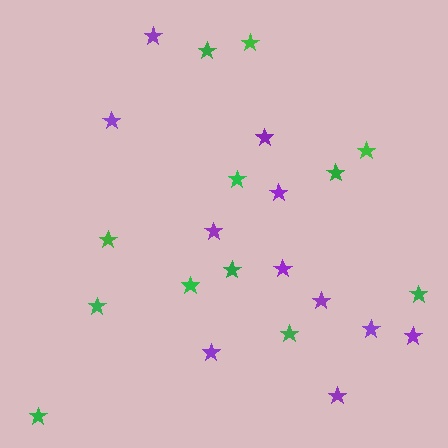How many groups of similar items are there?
There are 2 groups: one group of purple stars (11) and one group of green stars (12).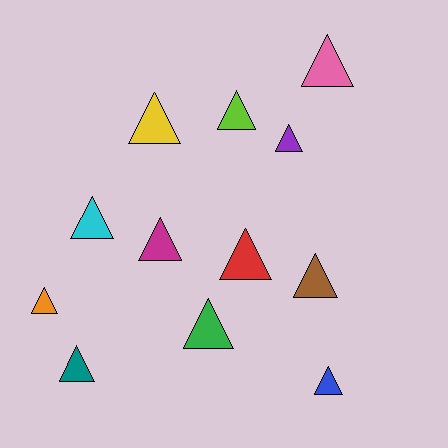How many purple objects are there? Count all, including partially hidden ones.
There is 1 purple object.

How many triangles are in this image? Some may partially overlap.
There are 12 triangles.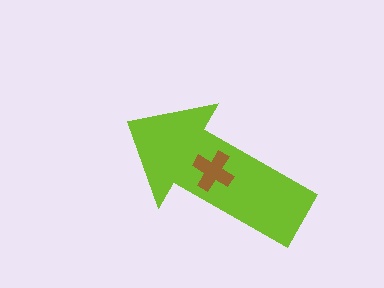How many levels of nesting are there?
2.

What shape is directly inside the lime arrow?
The brown cross.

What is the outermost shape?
The lime arrow.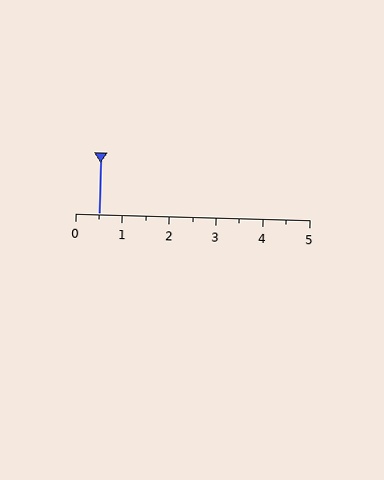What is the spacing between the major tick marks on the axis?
The major ticks are spaced 1 apart.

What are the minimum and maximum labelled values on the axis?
The axis runs from 0 to 5.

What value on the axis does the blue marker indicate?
The marker indicates approximately 0.5.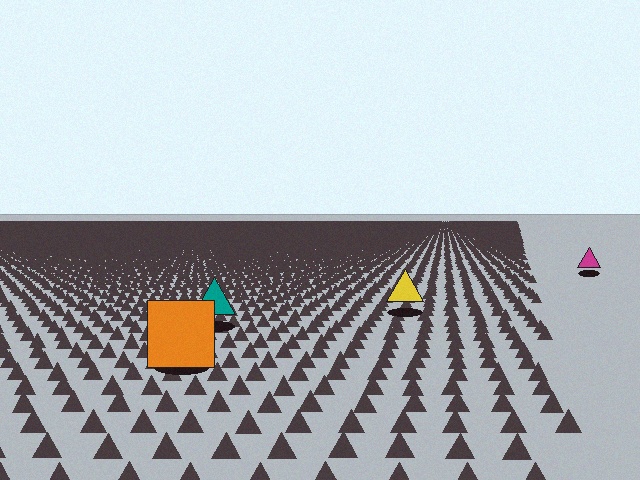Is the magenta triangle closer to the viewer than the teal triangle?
No. The teal triangle is closer — you can tell from the texture gradient: the ground texture is coarser near it.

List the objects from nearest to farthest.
From nearest to farthest: the orange square, the teal triangle, the yellow triangle, the magenta triangle.